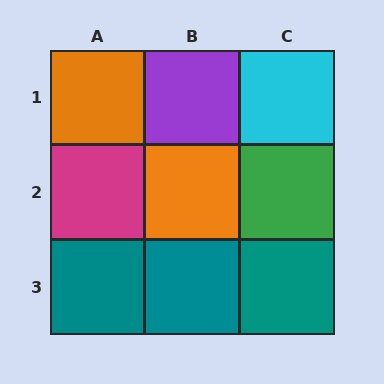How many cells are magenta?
1 cell is magenta.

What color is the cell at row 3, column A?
Teal.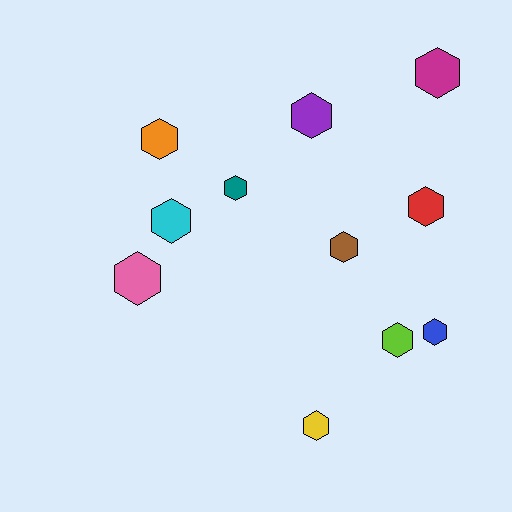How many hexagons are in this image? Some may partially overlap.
There are 11 hexagons.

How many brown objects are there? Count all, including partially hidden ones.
There is 1 brown object.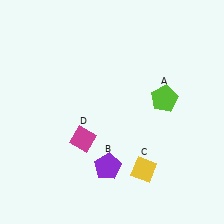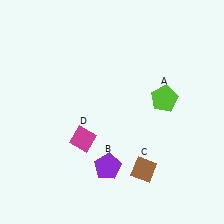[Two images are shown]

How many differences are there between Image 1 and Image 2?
There is 1 difference between the two images.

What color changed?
The diamond (C) changed from yellow in Image 1 to brown in Image 2.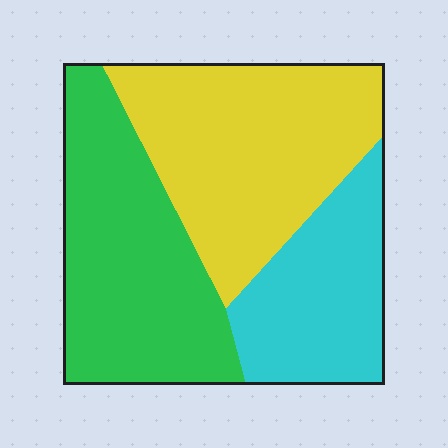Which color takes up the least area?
Cyan, at roughly 25%.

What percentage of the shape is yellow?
Yellow takes up about two fifths (2/5) of the shape.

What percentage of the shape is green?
Green takes up about three eighths (3/8) of the shape.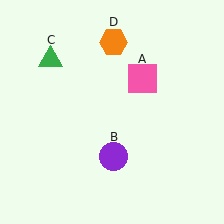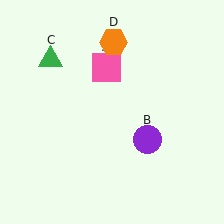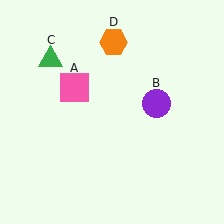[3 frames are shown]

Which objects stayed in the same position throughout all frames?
Green triangle (object C) and orange hexagon (object D) remained stationary.